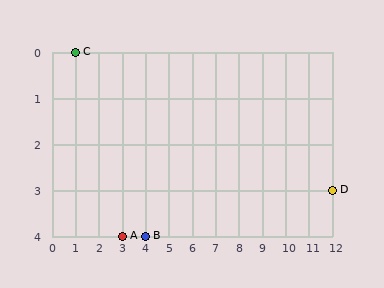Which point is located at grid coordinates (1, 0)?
Point C is at (1, 0).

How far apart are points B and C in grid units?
Points B and C are 3 columns and 4 rows apart (about 5.0 grid units diagonally).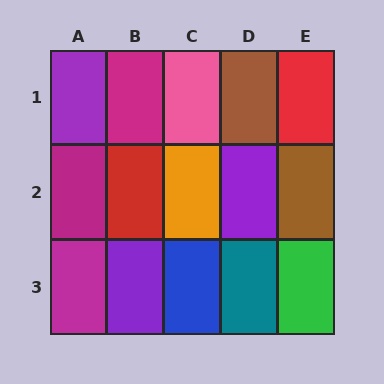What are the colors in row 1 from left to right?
Purple, magenta, pink, brown, red.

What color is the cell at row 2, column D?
Purple.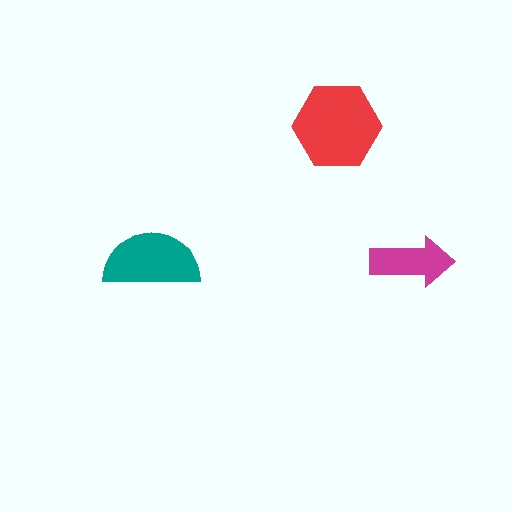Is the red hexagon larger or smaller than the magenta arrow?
Larger.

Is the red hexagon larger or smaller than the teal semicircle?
Larger.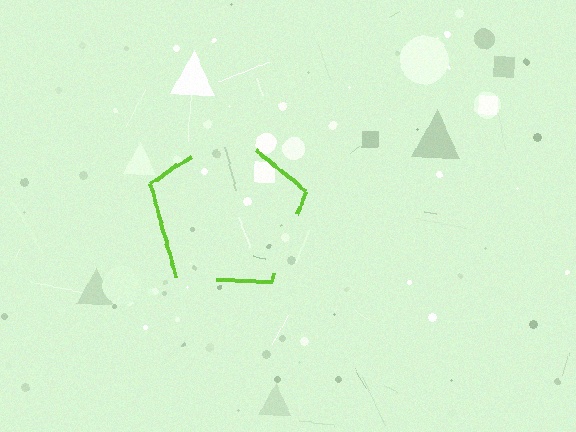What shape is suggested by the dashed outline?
The dashed outline suggests a pentagon.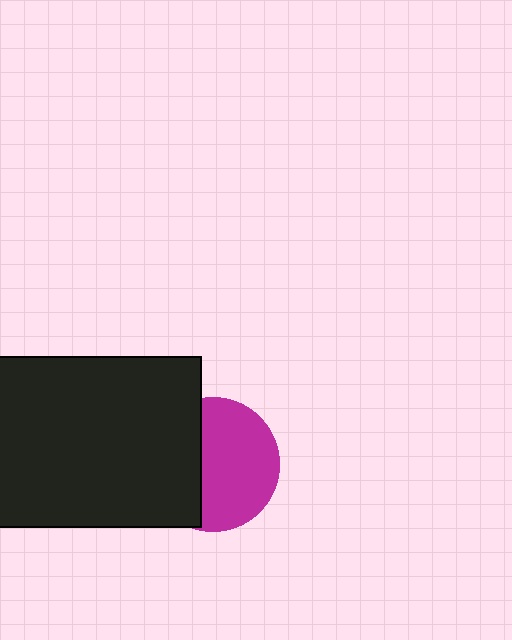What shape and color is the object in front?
The object in front is a black rectangle.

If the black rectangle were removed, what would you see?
You would see the complete magenta circle.